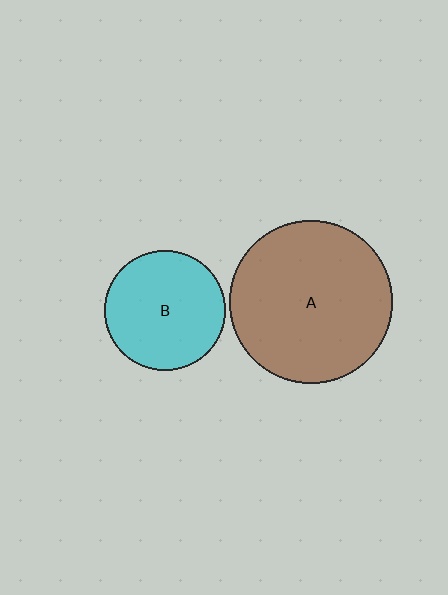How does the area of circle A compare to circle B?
Approximately 1.8 times.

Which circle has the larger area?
Circle A (brown).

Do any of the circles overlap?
No, none of the circles overlap.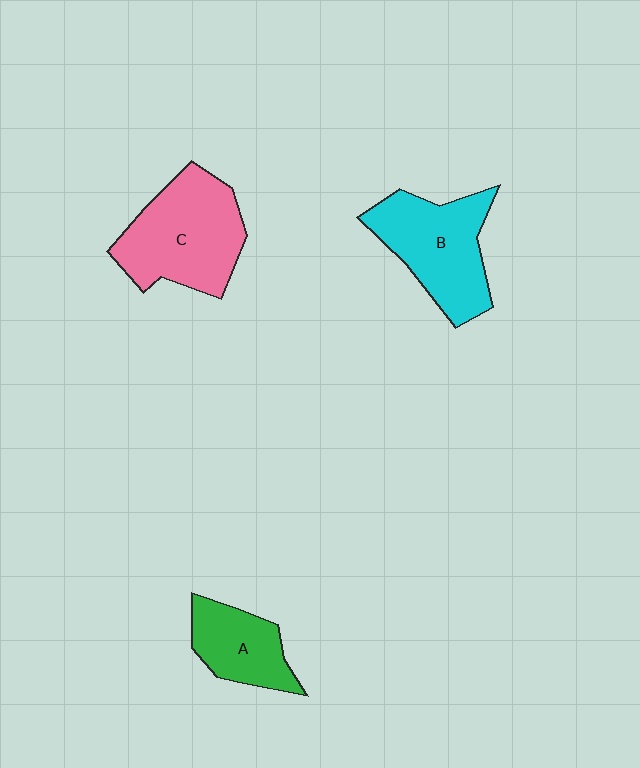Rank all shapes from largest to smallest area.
From largest to smallest: C (pink), B (cyan), A (green).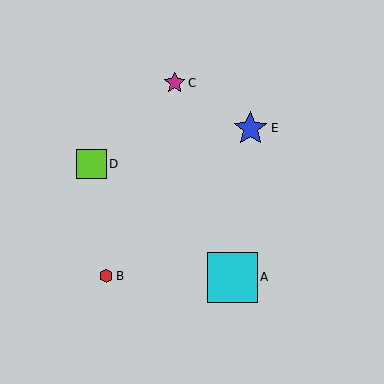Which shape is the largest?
The cyan square (labeled A) is the largest.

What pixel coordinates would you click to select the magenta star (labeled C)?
Click at (175, 83) to select the magenta star C.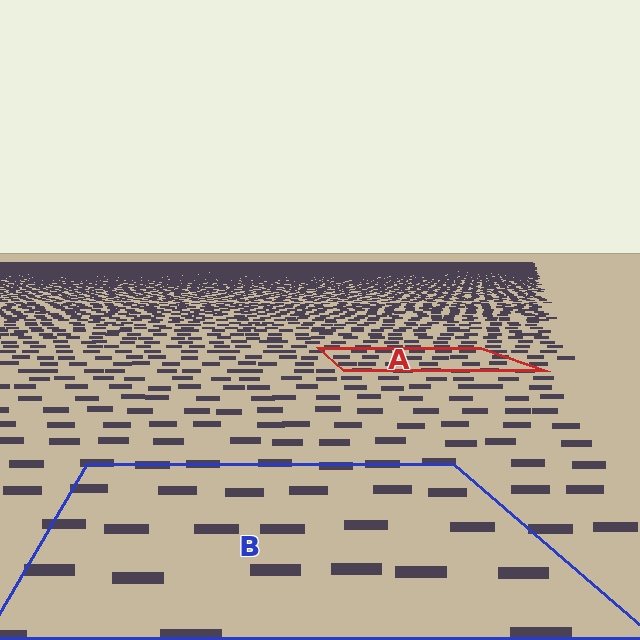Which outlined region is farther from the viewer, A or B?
Region A is farther from the viewer — the texture elements inside it appear smaller and more densely packed.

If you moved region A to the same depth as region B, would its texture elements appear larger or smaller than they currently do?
They would appear larger. At a closer depth, the same texture elements are projected at a bigger on-screen size.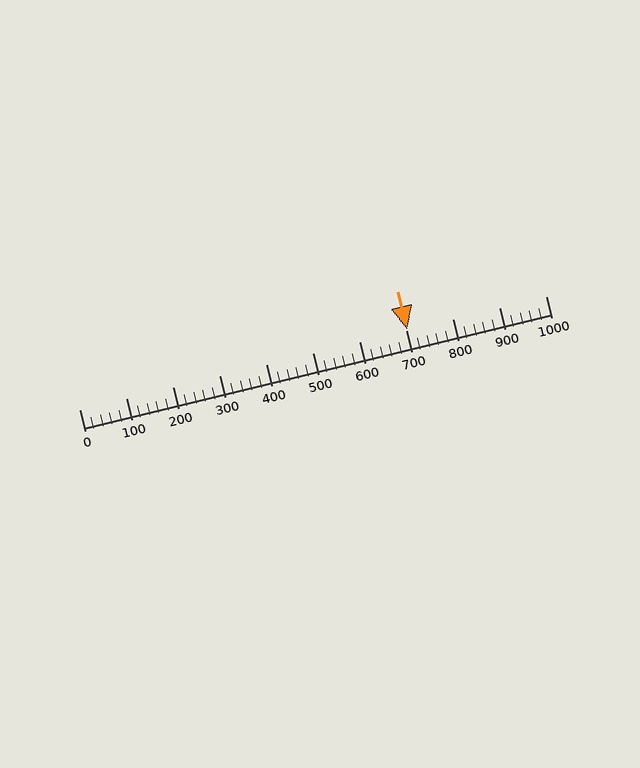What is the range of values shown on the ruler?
The ruler shows values from 0 to 1000.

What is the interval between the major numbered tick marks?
The major tick marks are spaced 100 units apart.